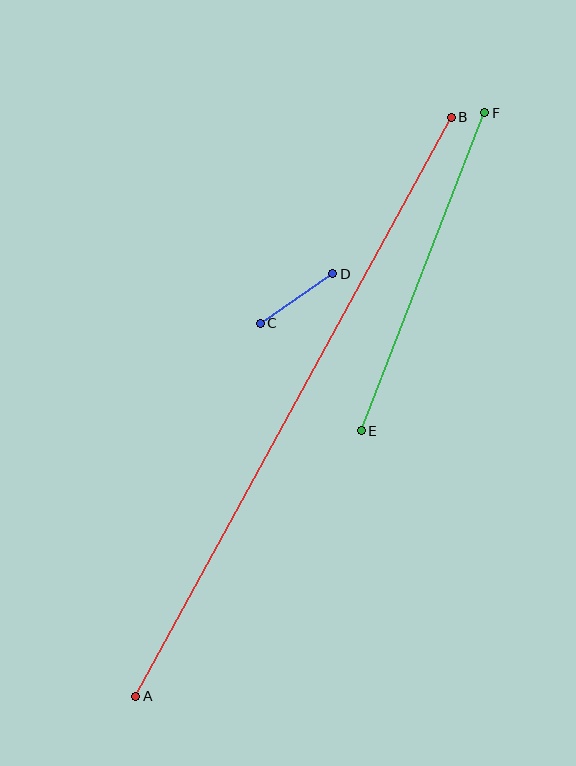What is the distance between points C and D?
The distance is approximately 87 pixels.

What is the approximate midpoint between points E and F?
The midpoint is at approximately (423, 272) pixels.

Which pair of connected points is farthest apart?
Points A and B are farthest apart.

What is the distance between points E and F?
The distance is approximately 341 pixels.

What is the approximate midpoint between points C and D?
The midpoint is at approximately (297, 298) pixels.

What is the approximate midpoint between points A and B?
The midpoint is at approximately (293, 407) pixels.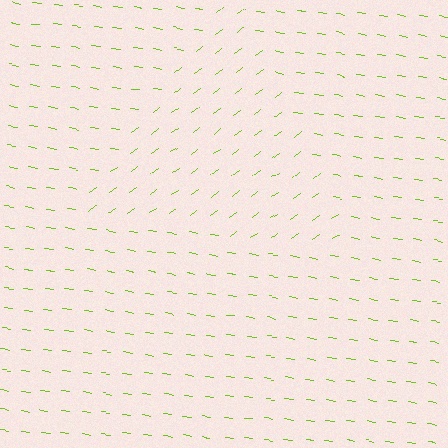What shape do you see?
I see a triangle.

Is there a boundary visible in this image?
Yes, there is a texture boundary formed by a change in line orientation.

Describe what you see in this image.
The image is filled with small lime line segments. A triangle region in the image has lines oriented differently from the surrounding lines, creating a visible texture boundary.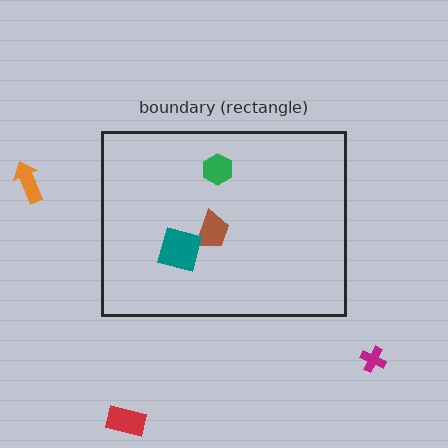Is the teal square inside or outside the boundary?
Inside.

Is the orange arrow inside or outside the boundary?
Outside.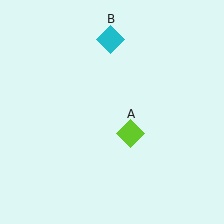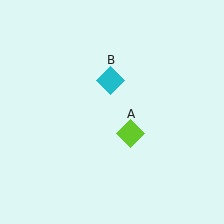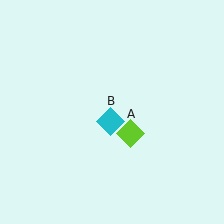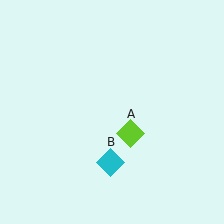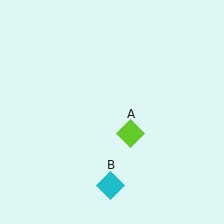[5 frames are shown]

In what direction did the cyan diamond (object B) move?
The cyan diamond (object B) moved down.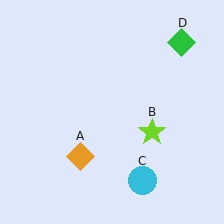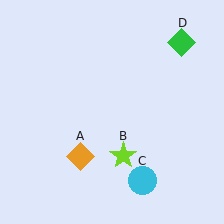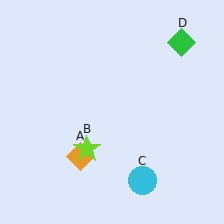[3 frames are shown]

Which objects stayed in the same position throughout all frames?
Orange diamond (object A) and cyan circle (object C) and green diamond (object D) remained stationary.